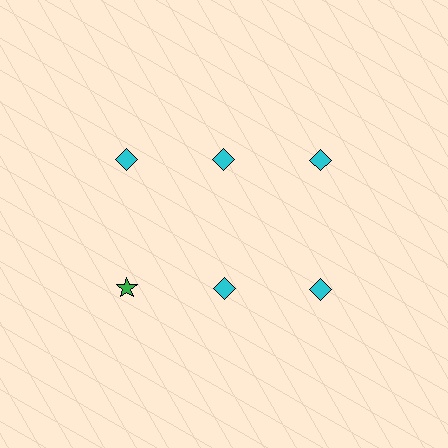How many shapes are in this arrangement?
There are 6 shapes arranged in a grid pattern.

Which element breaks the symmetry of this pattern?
The green star in the second row, leftmost column breaks the symmetry. All other shapes are cyan diamonds.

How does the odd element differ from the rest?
It differs in both color (green instead of cyan) and shape (star instead of diamond).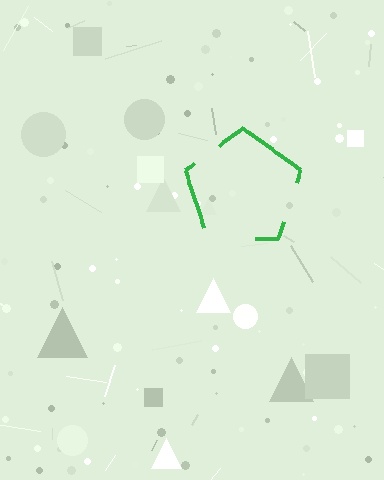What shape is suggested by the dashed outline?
The dashed outline suggests a pentagon.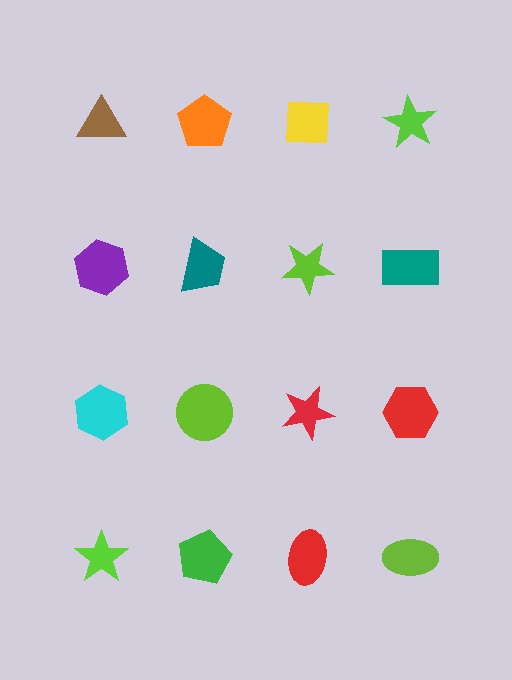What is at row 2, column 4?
A teal rectangle.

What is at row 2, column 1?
A purple hexagon.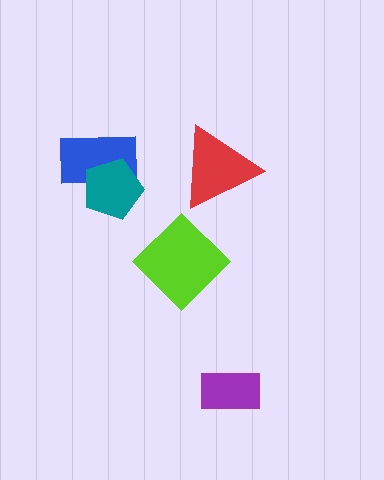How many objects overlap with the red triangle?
0 objects overlap with the red triangle.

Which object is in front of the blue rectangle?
The teal pentagon is in front of the blue rectangle.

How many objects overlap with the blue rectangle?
1 object overlaps with the blue rectangle.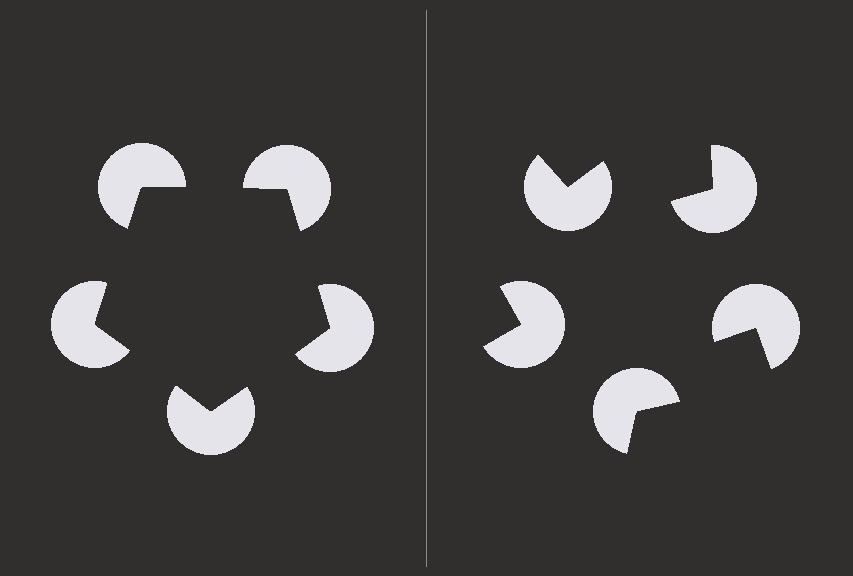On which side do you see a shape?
An illusory pentagon appears on the left side. On the right side the wedge cuts are rotated, so no coherent shape forms.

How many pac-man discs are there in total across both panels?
10 — 5 on each side.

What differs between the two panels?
The pac-man discs are positioned identically on both sides; only the wedge orientations differ. On the left they align to a pentagon; on the right they are misaligned.